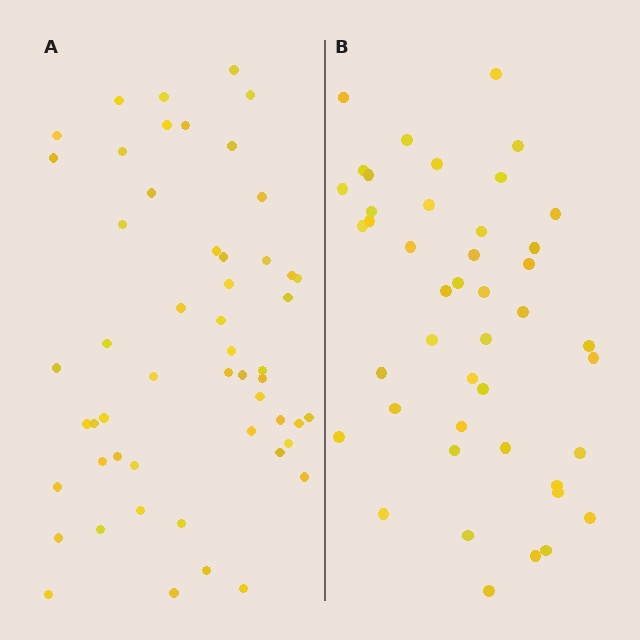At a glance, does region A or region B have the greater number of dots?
Region A (the left region) has more dots.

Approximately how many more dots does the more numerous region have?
Region A has roughly 8 or so more dots than region B.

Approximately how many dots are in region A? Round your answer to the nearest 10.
About 50 dots. (The exact count is 53, which rounds to 50.)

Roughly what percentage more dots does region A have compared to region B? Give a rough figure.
About 20% more.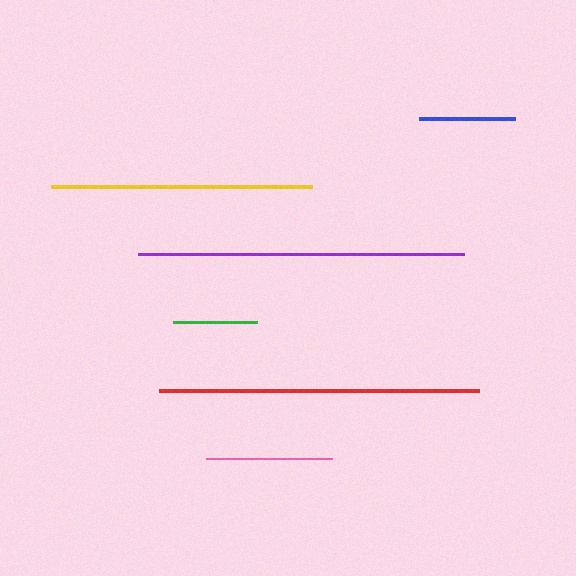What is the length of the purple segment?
The purple segment is approximately 326 pixels long.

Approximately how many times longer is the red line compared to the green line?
The red line is approximately 3.8 times the length of the green line.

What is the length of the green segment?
The green segment is approximately 84 pixels long.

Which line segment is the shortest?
The green line is the shortest at approximately 84 pixels.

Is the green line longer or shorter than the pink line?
The pink line is longer than the green line.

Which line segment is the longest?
The purple line is the longest at approximately 326 pixels.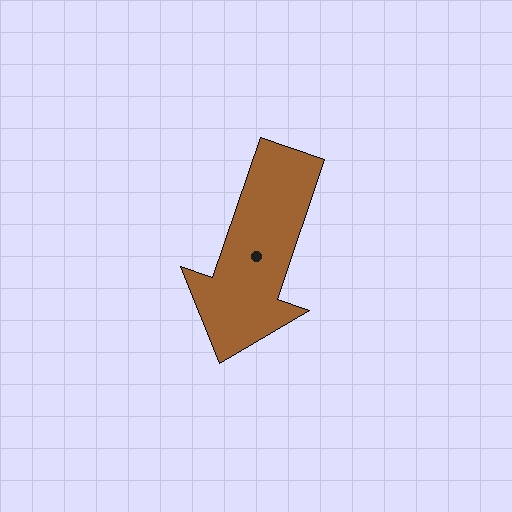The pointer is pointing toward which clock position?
Roughly 7 o'clock.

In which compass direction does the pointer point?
South.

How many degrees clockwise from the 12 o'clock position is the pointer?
Approximately 199 degrees.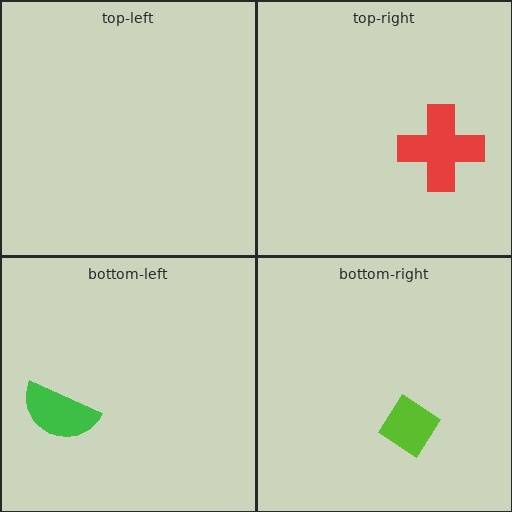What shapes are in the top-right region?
The red cross.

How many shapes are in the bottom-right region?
1.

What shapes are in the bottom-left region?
The green semicircle.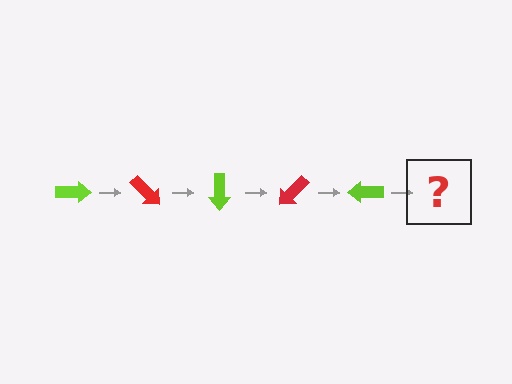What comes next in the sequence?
The next element should be a red arrow, rotated 225 degrees from the start.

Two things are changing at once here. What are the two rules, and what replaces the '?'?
The two rules are that it rotates 45 degrees each step and the color cycles through lime and red. The '?' should be a red arrow, rotated 225 degrees from the start.